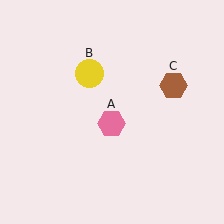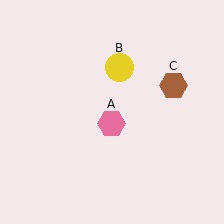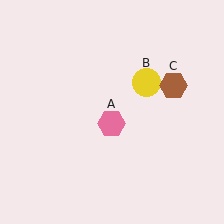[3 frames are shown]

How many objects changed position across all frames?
1 object changed position: yellow circle (object B).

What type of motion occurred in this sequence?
The yellow circle (object B) rotated clockwise around the center of the scene.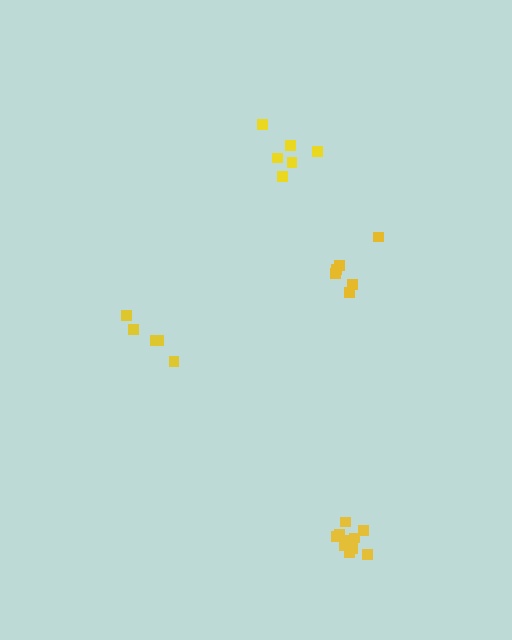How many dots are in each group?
Group 1: 10 dots, Group 2: 6 dots, Group 3: 5 dots, Group 4: 6 dots (27 total).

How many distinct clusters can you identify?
There are 4 distinct clusters.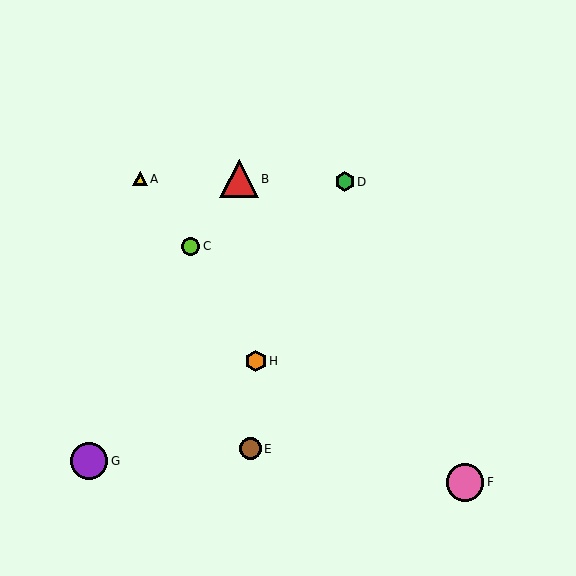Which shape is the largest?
The red triangle (labeled B) is the largest.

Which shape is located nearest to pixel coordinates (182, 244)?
The lime circle (labeled C) at (191, 246) is nearest to that location.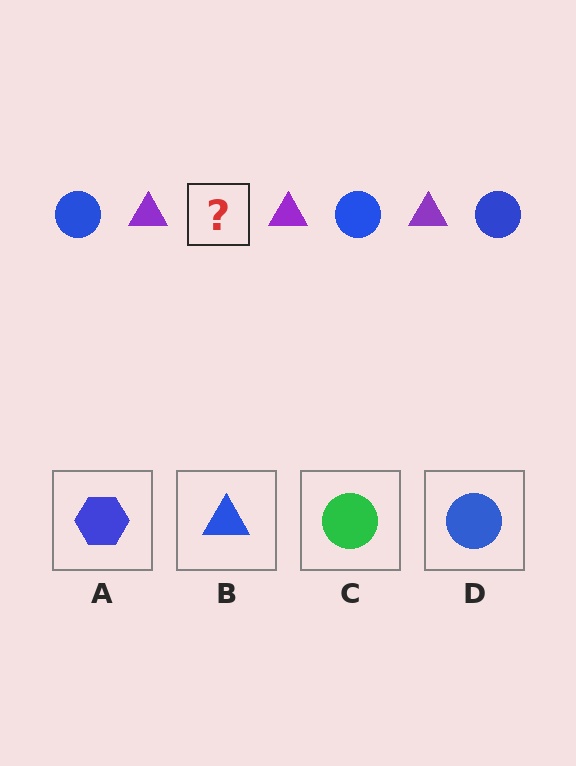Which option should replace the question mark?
Option D.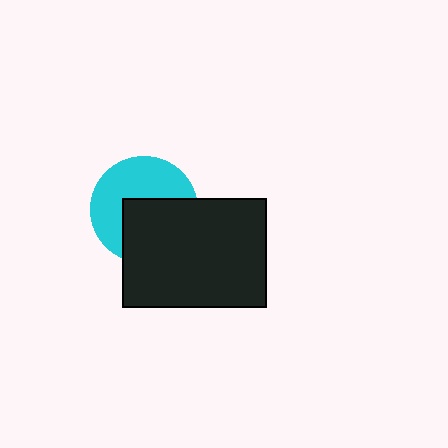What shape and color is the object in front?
The object in front is a black rectangle.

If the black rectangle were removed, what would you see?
You would see the complete cyan circle.